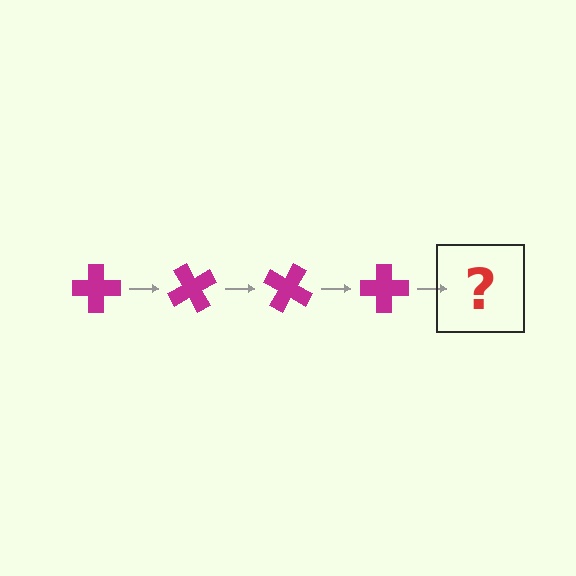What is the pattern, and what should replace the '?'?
The pattern is that the cross rotates 60 degrees each step. The '?' should be a magenta cross rotated 240 degrees.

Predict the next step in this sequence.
The next step is a magenta cross rotated 240 degrees.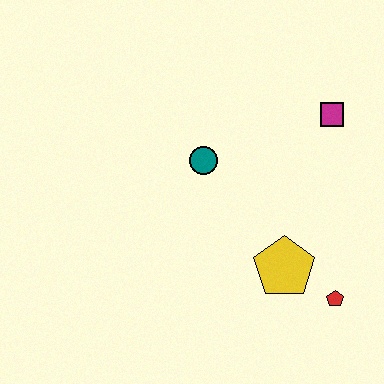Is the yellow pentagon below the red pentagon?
No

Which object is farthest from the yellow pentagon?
The magenta square is farthest from the yellow pentagon.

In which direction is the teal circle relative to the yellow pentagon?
The teal circle is above the yellow pentagon.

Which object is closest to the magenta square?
The teal circle is closest to the magenta square.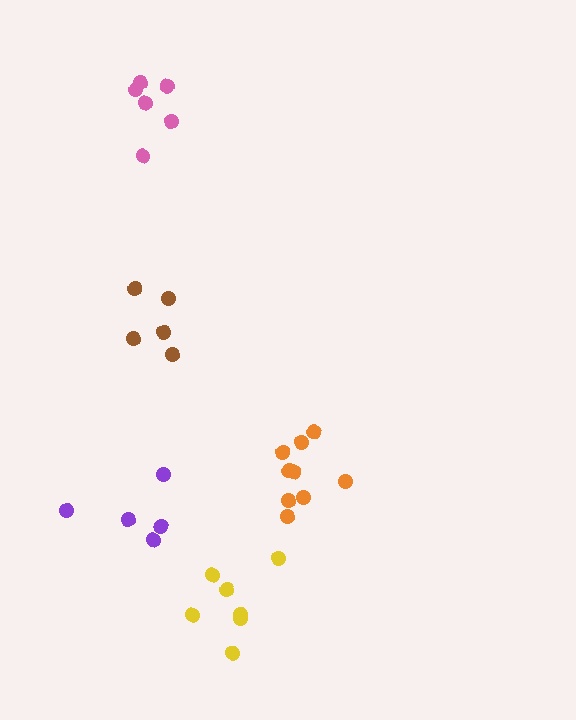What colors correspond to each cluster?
The clusters are colored: brown, orange, purple, yellow, pink.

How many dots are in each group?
Group 1: 5 dots, Group 2: 9 dots, Group 3: 5 dots, Group 4: 7 dots, Group 5: 6 dots (32 total).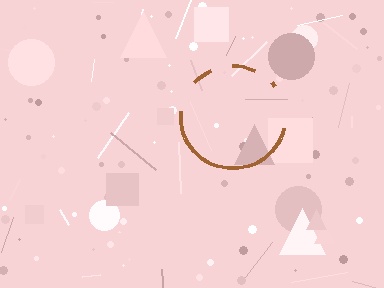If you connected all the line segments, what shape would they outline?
They would outline a circle.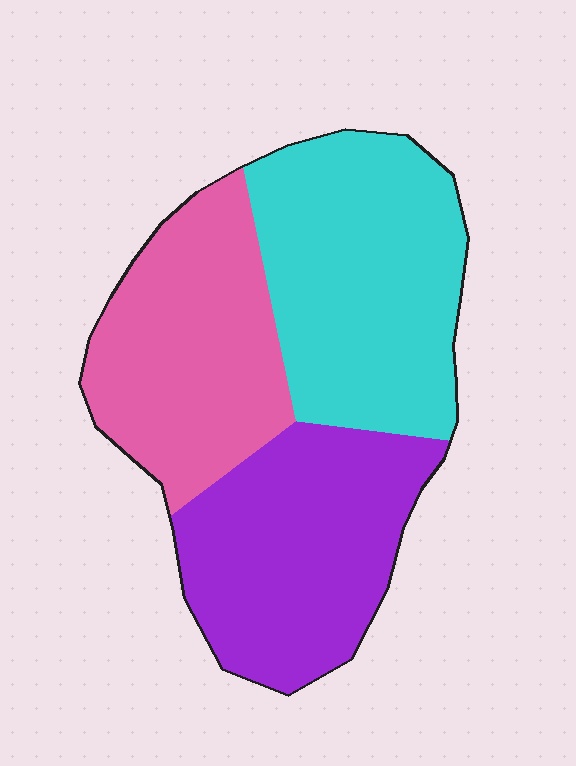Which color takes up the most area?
Cyan, at roughly 35%.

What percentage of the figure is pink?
Pink takes up about one third (1/3) of the figure.